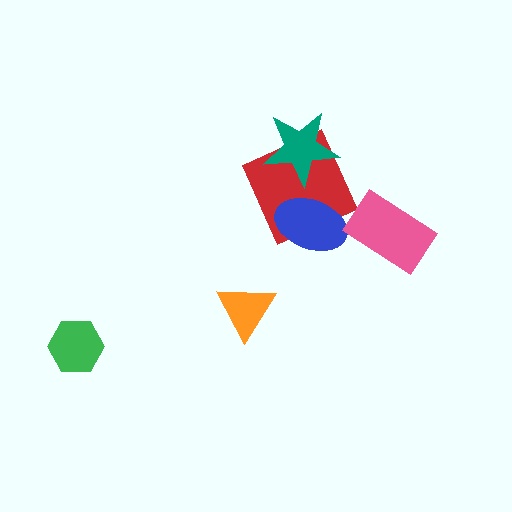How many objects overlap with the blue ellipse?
1 object overlaps with the blue ellipse.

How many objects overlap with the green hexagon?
0 objects overlap with the green hexagon.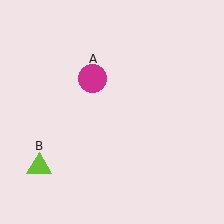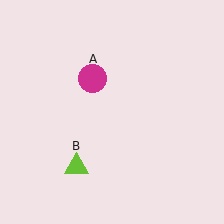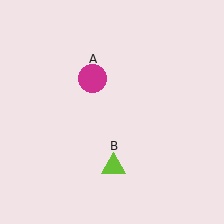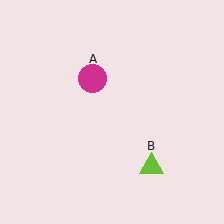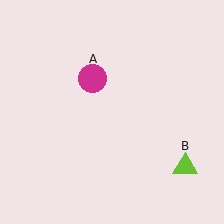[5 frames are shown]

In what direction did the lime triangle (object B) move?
The lime triangle (object B) moved right.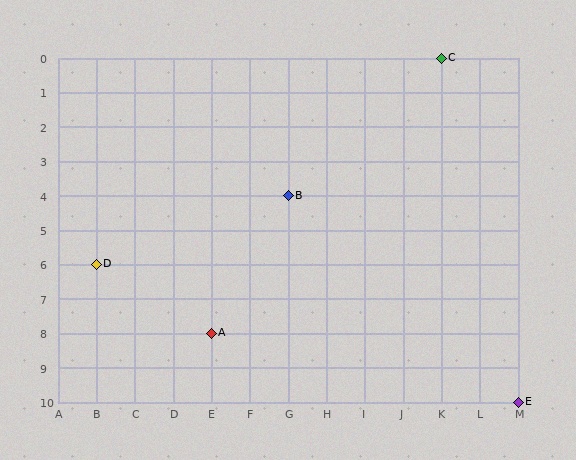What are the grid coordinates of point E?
Point E is at grid coordinates (M, 10).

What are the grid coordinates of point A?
Point A is at grid coordinates (E, 8).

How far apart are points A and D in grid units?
Points A and D are 3 columns and 2 rows apart (about 3.6 grid units diagonally).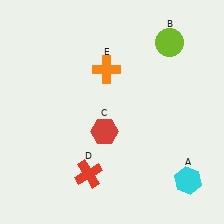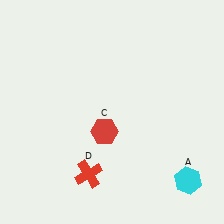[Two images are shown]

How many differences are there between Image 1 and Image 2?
There are 2 differences between the two images.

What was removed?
The orange cross (E), the lime circle (B) were removed in Image 2.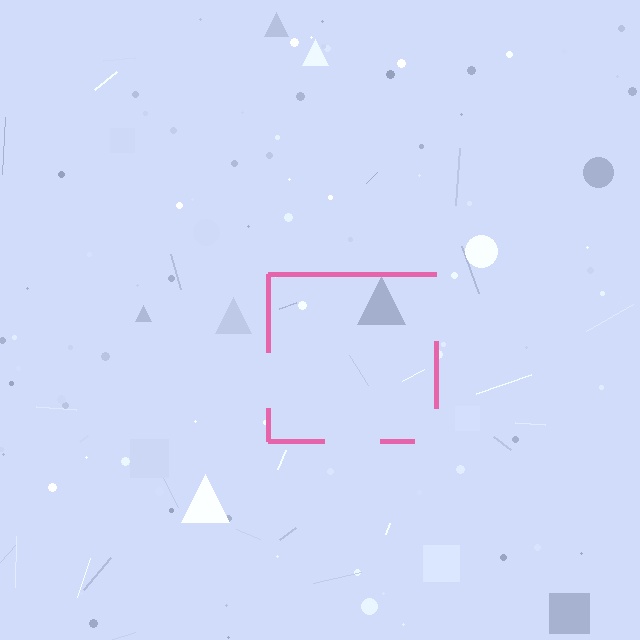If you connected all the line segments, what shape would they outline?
They would outline a square.